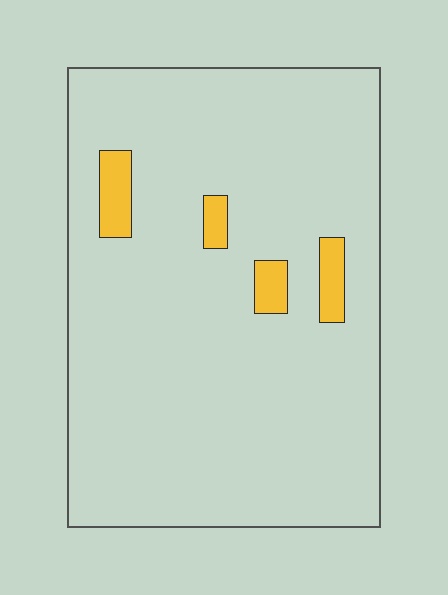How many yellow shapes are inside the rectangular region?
4.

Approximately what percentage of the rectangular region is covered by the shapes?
Approximately 5%.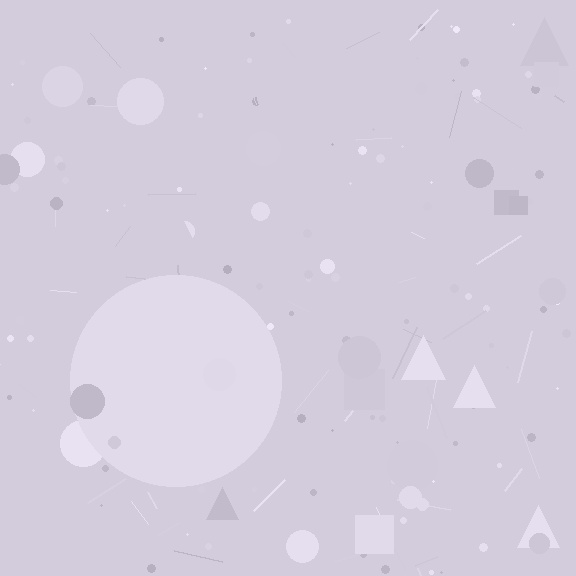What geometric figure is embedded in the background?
A circle is embedded in the background.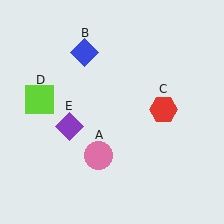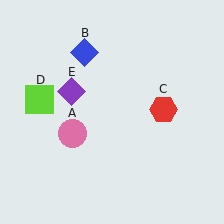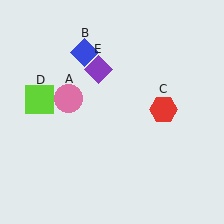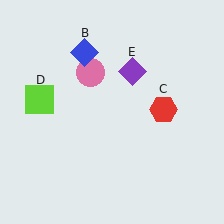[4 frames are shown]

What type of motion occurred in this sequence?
The pink circle (object A), purple diamond (object E) rotated clockwise around the center of the scene.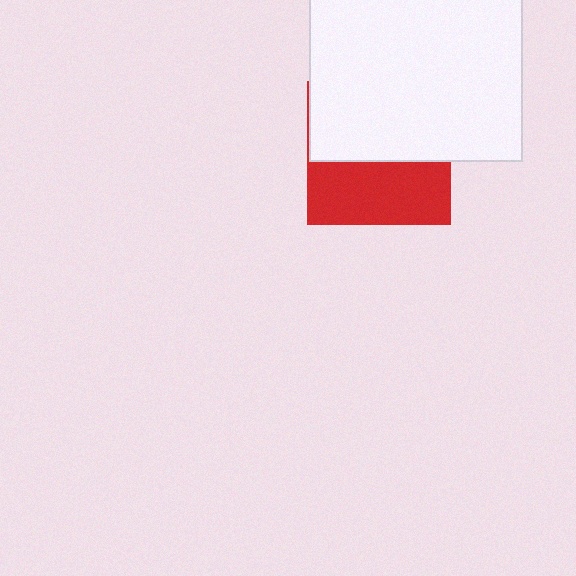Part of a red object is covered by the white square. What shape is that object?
It is a square.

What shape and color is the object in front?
The object in front is a white square.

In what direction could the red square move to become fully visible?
The red square could move down. That would shift it out from behind the white square entirely.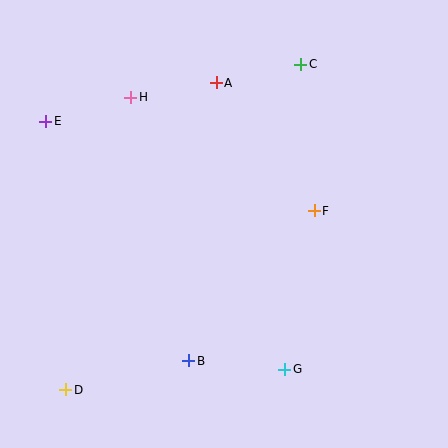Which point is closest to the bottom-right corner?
Point G is closest to the bottom-right corner.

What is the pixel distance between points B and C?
The distance between B and C is 317 pixels.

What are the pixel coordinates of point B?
Point B is at (189, 361).